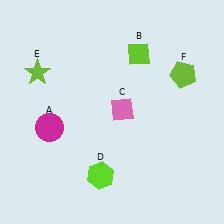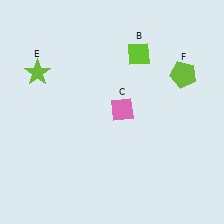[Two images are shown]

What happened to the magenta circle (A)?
The magenta circle (A) was removed in Image 2. It was in the bottom-left area of Image 1.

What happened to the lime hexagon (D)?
The lime hexagon (D) was removed in Image 2. It was in the bottom-left area of Image 1.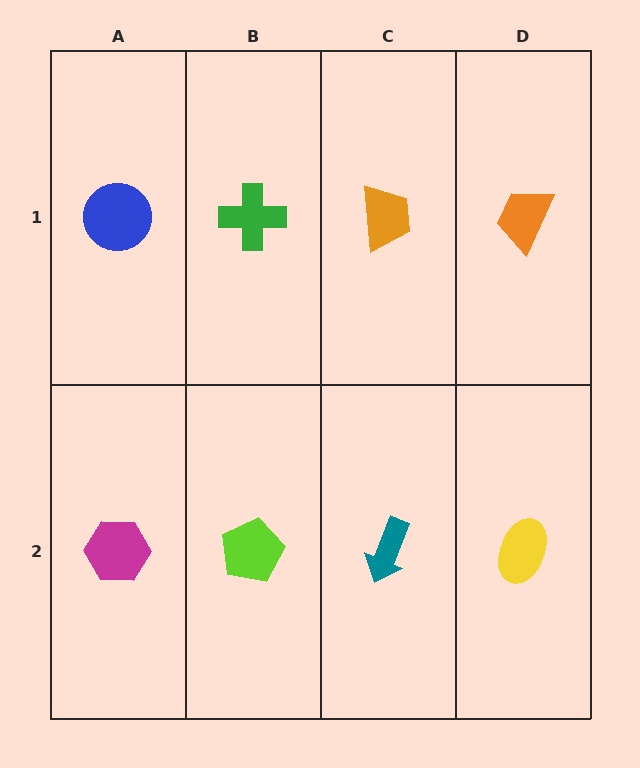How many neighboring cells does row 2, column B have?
3.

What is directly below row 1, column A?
A magenta hexagon.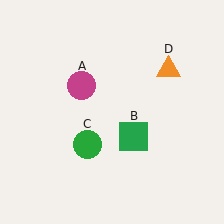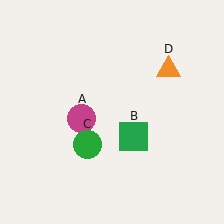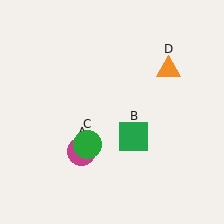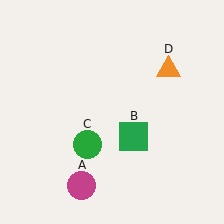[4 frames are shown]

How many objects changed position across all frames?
1 object changed position: magenta circle (object A).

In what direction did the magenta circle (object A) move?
The magenta circle (object A) moved down.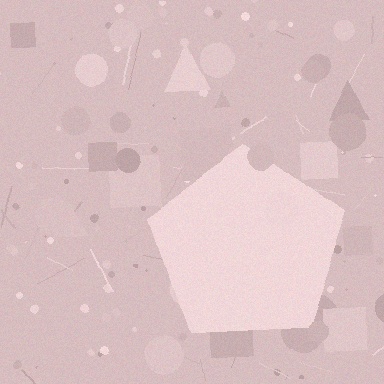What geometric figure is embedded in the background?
A pentagon is embedded in the background.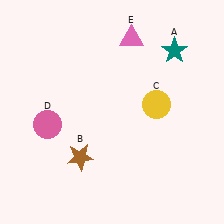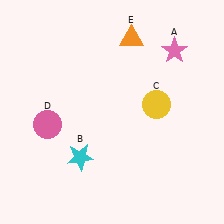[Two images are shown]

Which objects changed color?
A changed from teal to pink. B changed from brown to cyan. E changed from pink to orange.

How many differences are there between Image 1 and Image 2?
There are 3 differences between the two images.